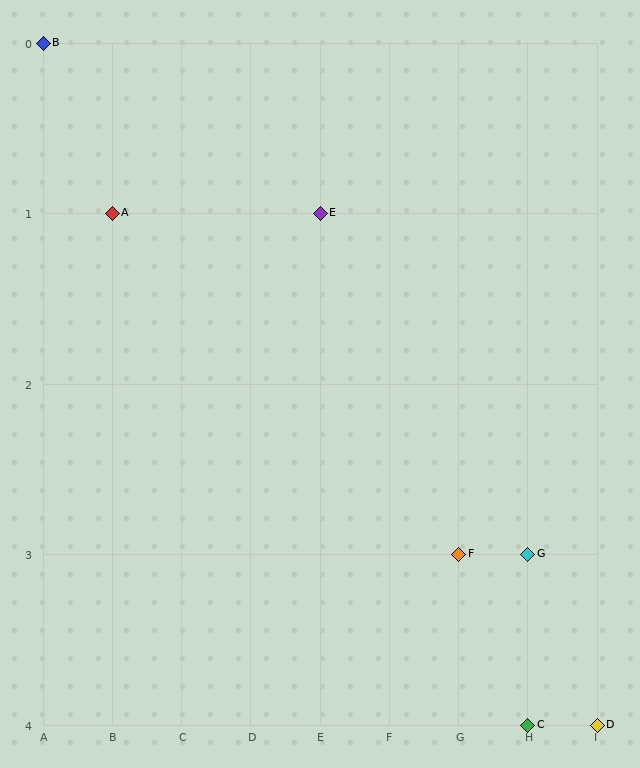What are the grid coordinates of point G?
Point G is at grid coordinates (H, 3).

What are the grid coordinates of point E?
Point E is at grid coordinates (E, 1).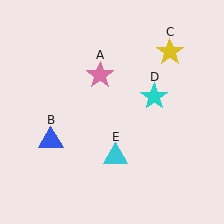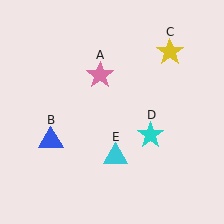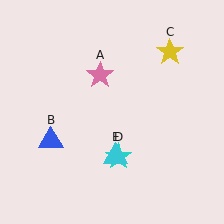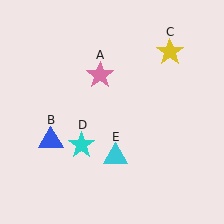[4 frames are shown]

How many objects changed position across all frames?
1 object changed position: cyan star (object D).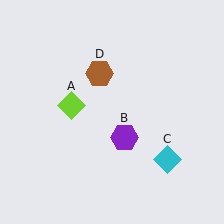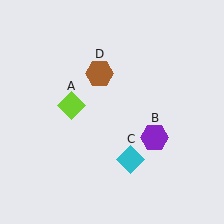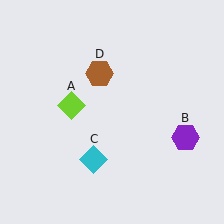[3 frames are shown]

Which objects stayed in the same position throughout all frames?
Lime diamond (object A) and brown hexagon (object D) remained stationary.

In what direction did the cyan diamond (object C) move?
The cyan diamond (object C) moved left.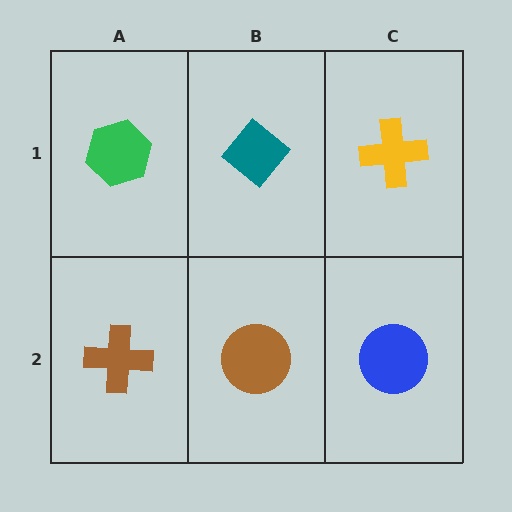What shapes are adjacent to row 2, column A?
A green hexagon (row 1, column A), a brown circle (row 2, column B).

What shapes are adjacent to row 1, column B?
A brown circle (row 2, column B), a green hexagon (row 1, column A), a yellow cross (row 1, column C).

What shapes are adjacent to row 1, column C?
A blue circle (row 2, column C), a teal diamond (row 1, column B).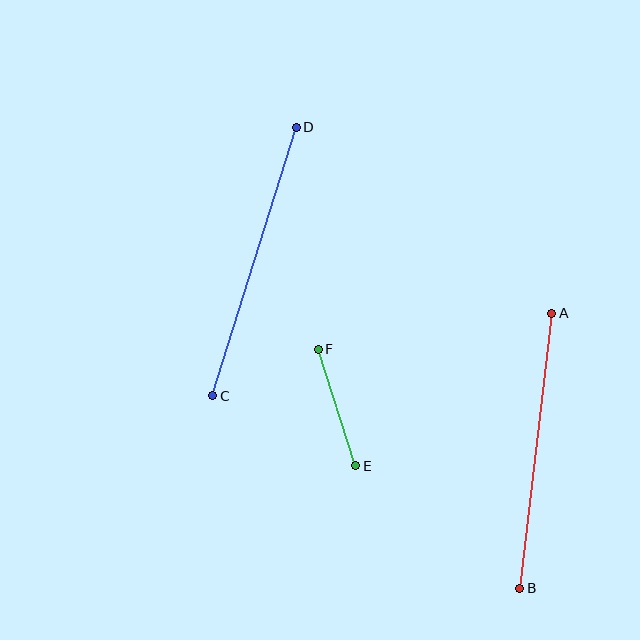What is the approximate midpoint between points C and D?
The midpoint is at approximately (255, 261) pixels.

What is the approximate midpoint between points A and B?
The midpoint is at approximately (536, 451) pixels.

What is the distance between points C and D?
The distance is approximately 282 pixels.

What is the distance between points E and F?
The distance is approximately 122 pixels.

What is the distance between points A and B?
The distance is approximately 277 pixels.